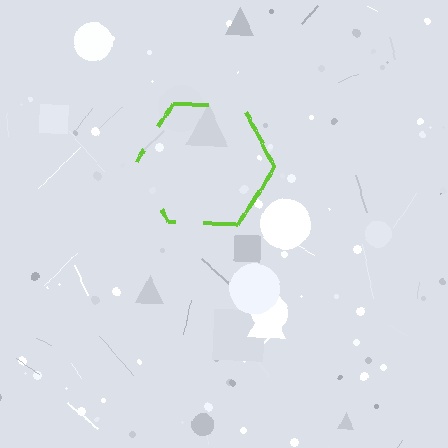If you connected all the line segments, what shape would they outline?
They would outline a hexagon.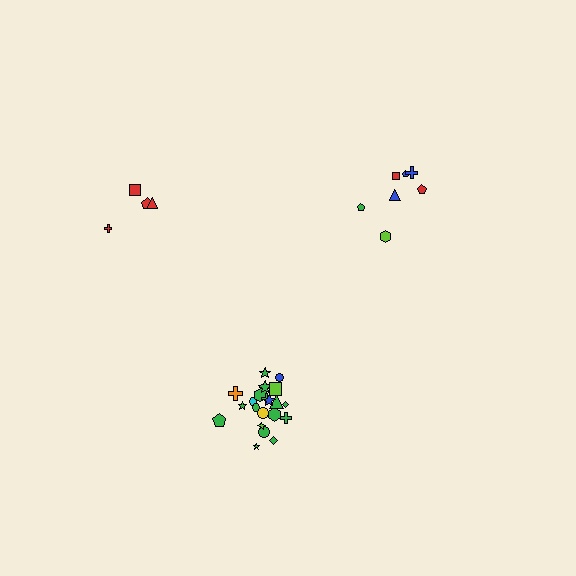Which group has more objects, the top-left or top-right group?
The top-right group.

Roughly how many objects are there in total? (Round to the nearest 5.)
Roughly 35 objects in total.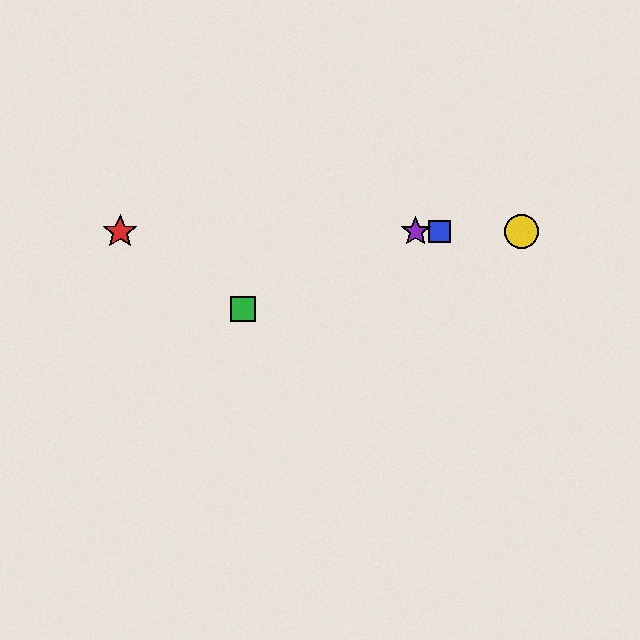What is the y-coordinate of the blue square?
The blue square is at y≈232.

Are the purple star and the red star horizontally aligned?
Yes, both are at y≈232.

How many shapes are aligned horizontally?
4 shapes (the red star, the blue square, the yellow circle, the purple star) are aligned horizontally.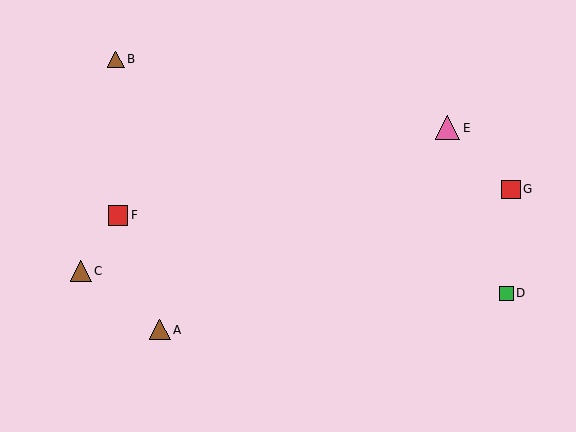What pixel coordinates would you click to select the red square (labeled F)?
Click at (118, 215) to select the red square F.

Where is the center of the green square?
The center of the green square is at (506, 293).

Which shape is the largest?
The pink triangle (labeled E) is the largest.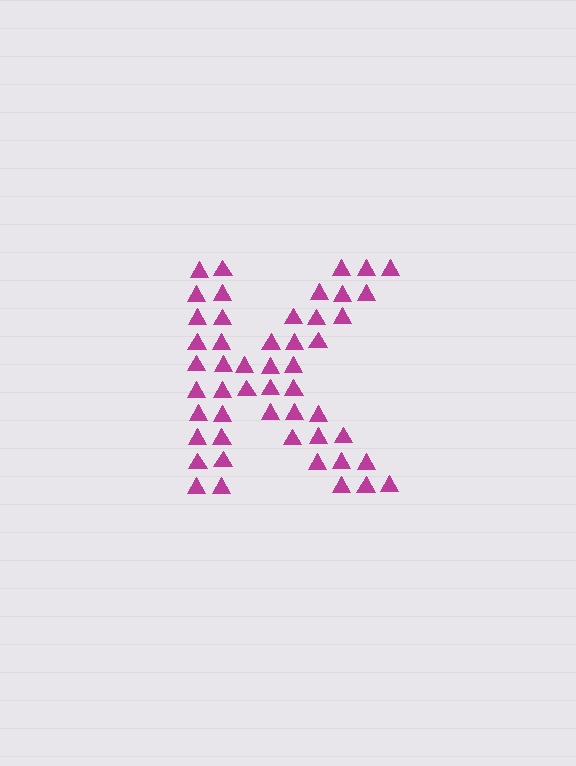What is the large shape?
The large shape is the letter K.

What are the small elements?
The small elements are triangles.